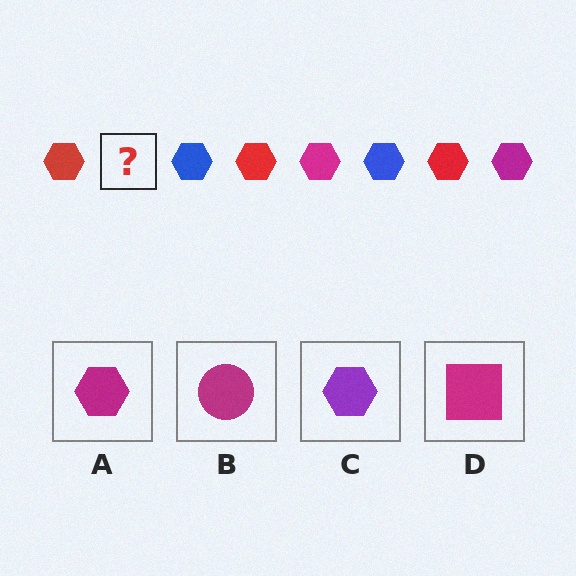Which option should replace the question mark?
Option A.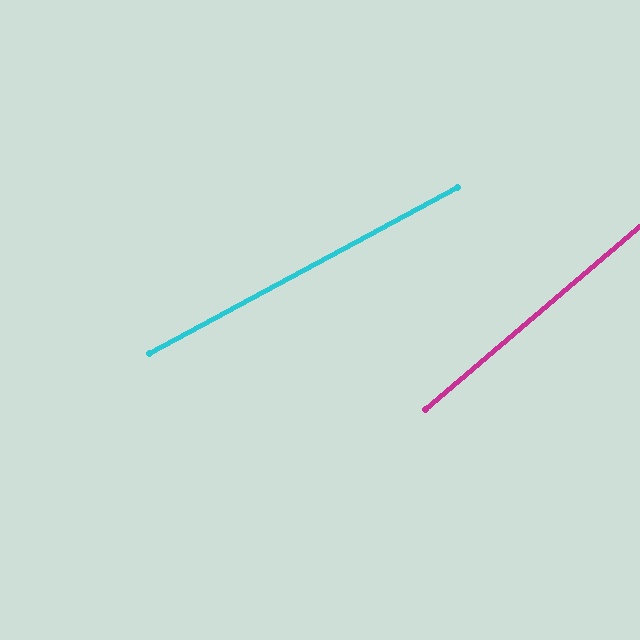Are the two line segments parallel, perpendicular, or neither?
Neither parallel nor perpendicular — they differ by about 12°.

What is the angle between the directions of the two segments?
Approximately 12 degrees.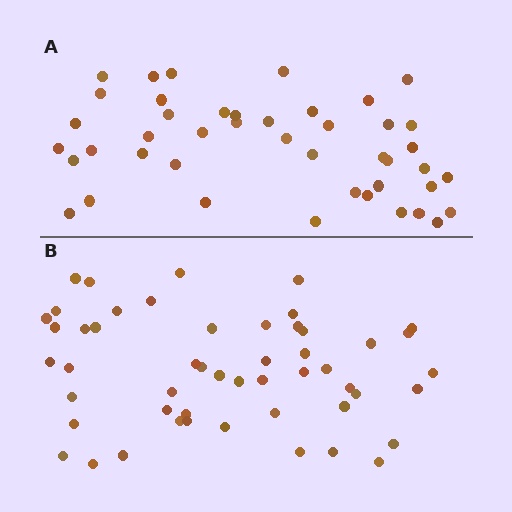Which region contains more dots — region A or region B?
Region B (the bottom region) has more dots.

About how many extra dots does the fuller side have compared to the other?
Region B has roughly 8 or so more dots than region A.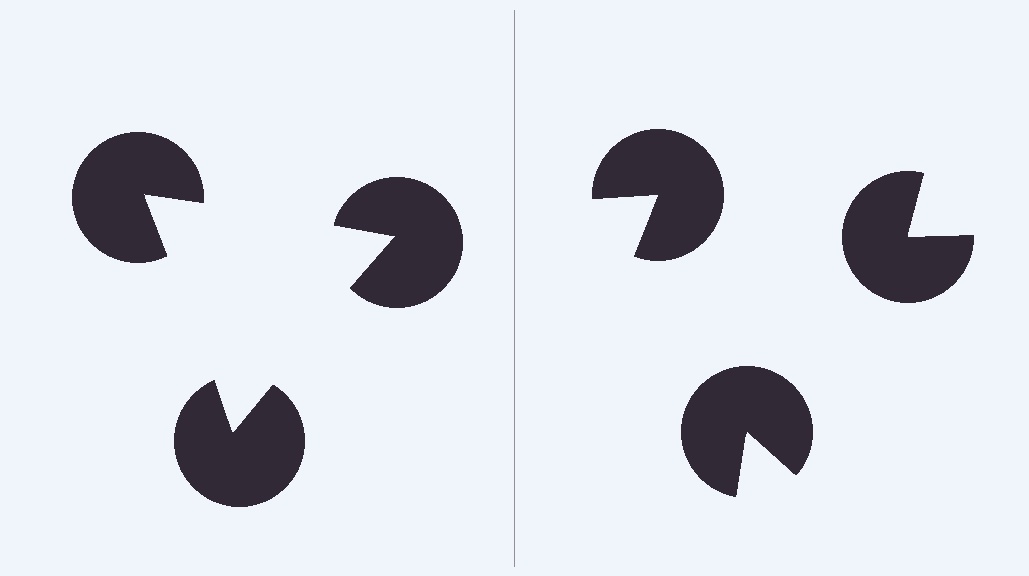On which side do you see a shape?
An illusory triangle appears on the left side. On the right side the wedge cuts are rotated, so no coherent shape forms.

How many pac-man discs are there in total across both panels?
6 — 3 on each side.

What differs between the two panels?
The pac-man discs are positioned identically on both sides; only the wedge orientations differ. On the left they align to a triangle; on the right they are misaligned.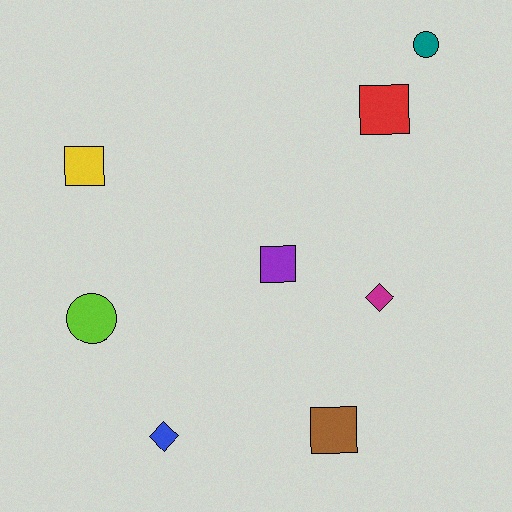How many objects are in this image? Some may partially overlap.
There are 8 objects.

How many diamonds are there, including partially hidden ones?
There are 2 diamonds.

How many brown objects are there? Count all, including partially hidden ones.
There is 1 brown object.